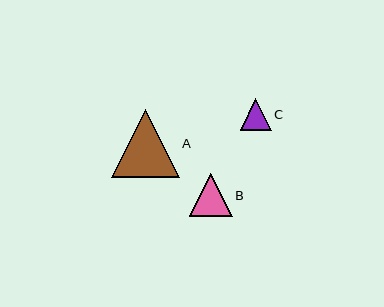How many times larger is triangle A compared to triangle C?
Triangle A is approximately 2.2 times the size of triangle C.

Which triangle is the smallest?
Triangle C is the smallest with a size of approximately 31 pixels.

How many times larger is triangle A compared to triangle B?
Triangle A is approximately 1.6 times the size of triangle B.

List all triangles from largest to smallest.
From largest to smallest: A, B, C.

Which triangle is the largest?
Triangle A is the largest with a size of approximately 68 pixels.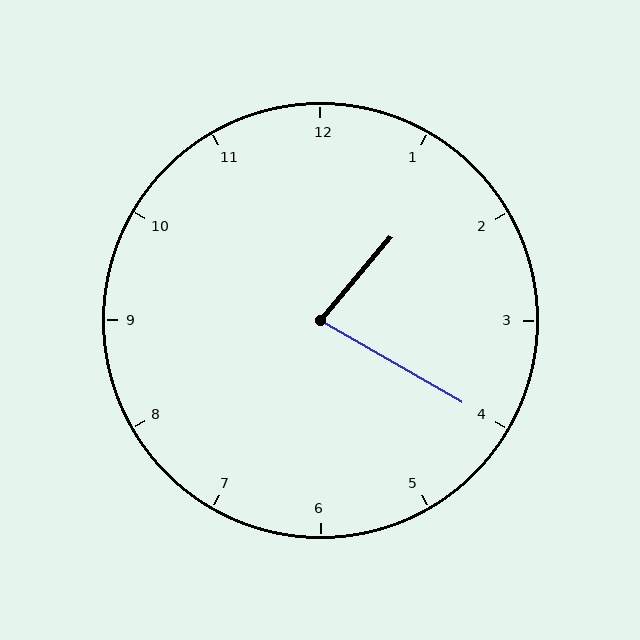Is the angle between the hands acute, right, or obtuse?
It is acute.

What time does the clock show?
1:20.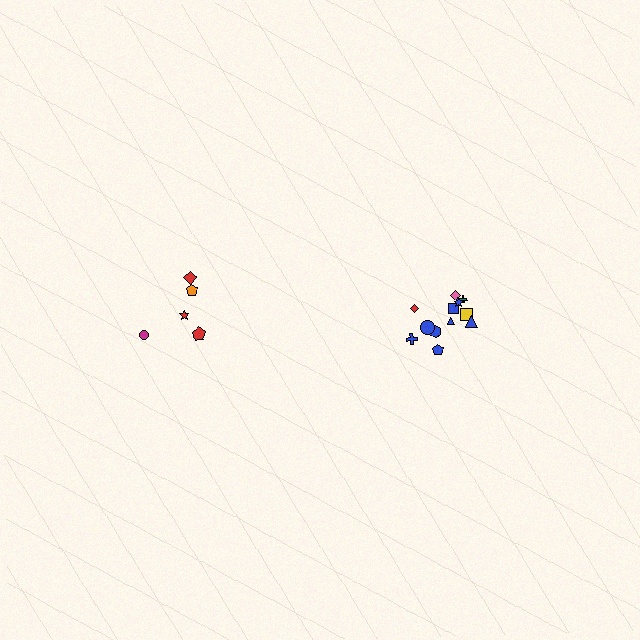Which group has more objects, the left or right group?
The right group.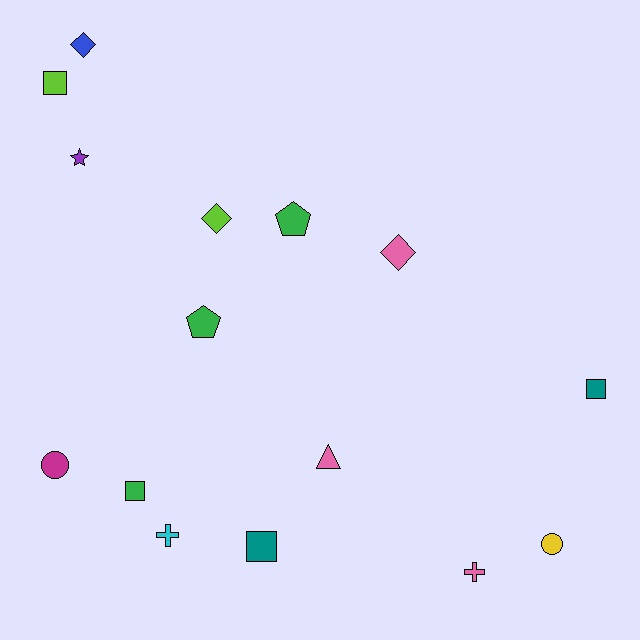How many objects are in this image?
There are 15 objects.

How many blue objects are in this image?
There is 1 blue object.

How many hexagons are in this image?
There are no hexagons.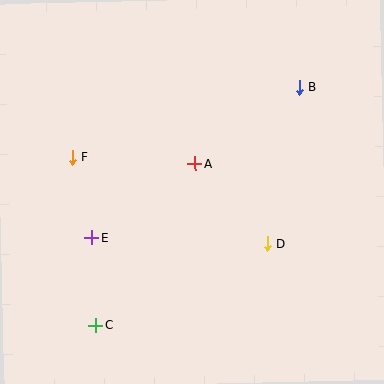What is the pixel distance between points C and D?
The distance between C and D is 190 pixels.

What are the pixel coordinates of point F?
Point F is at (73, 157).